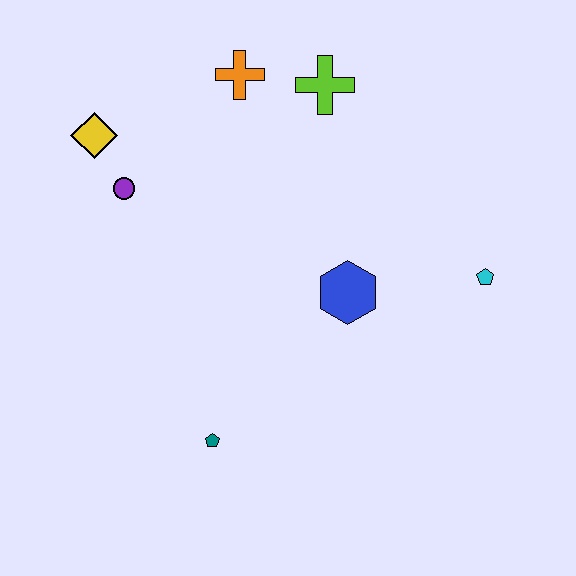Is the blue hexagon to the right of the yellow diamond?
Yes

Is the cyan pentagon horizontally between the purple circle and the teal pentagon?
No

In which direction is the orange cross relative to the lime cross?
The orange cross is to the left of the lime cross.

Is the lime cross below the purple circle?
No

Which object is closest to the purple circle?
The yellow diamond is closest to the purple circle.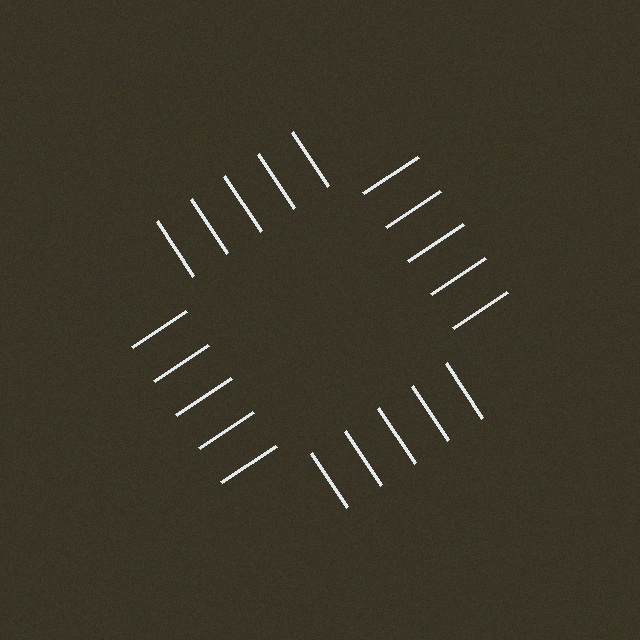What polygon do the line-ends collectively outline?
An illusory square — the line segments terminate on its edges but no continuous stroke is drawn.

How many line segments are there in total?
20 — 5 along each of the 4 edges.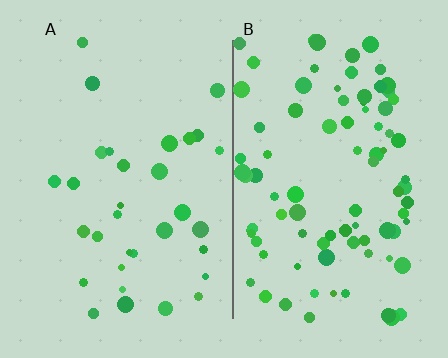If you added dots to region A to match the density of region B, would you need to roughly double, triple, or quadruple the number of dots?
Approximately triple.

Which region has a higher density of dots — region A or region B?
B (the right).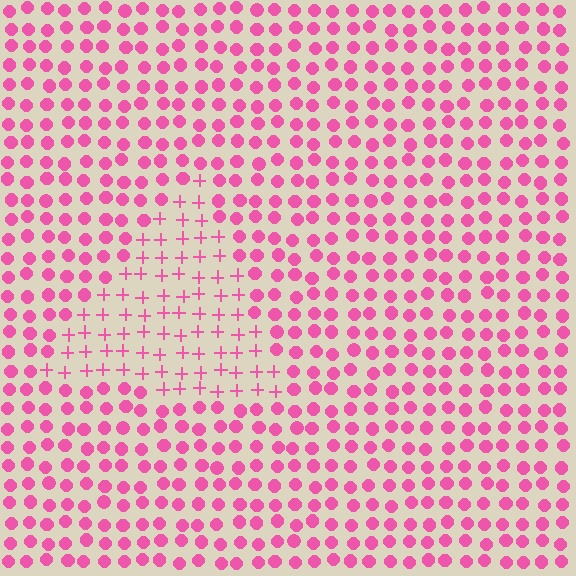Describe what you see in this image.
The image is filled with small pink elements arranged in a uniform grid. A triangle-shaped region contains plus signs, while the surrounding area contains circles. The boundary is defined purely by the change in element shape.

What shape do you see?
I see a triangle.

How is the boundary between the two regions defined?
The boundary is defined by a change in element shape: plus signs inside vs. circles outside. All elements share the same color and spacing.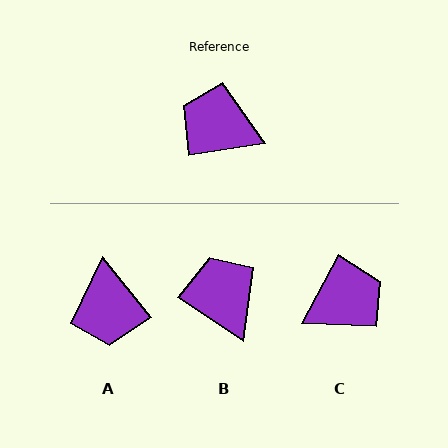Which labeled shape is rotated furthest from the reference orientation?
C, about 128 degrees away.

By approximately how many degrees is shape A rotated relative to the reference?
Approximately 119 degrees counter-clockwise.